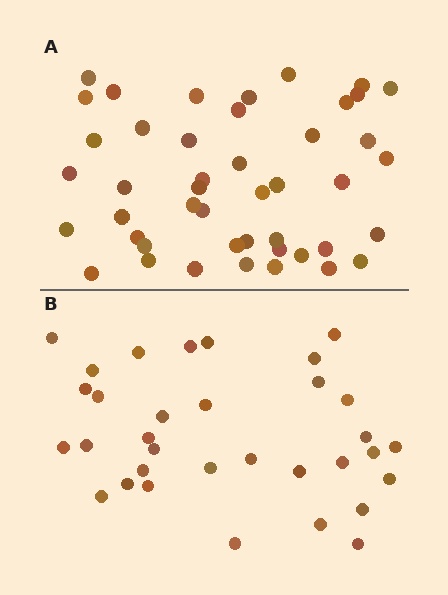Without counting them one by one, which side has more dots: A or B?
Region A (the top region) has more dots.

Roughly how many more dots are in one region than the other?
Region A has roughly 12 or so more dots than region B.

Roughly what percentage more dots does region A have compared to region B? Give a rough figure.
About 35% more.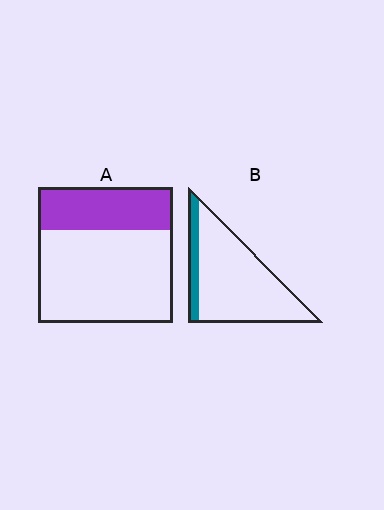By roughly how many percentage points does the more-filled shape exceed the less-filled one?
By roughly 15 percentage points (A over B).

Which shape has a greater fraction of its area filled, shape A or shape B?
Shape A.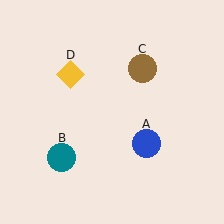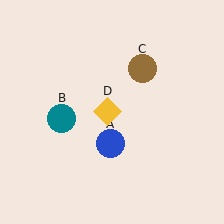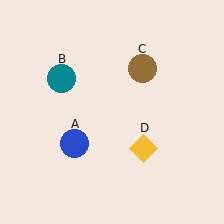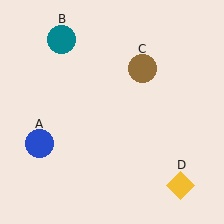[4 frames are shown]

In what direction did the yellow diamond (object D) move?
The yellow diamond (object D) moved down and to the right.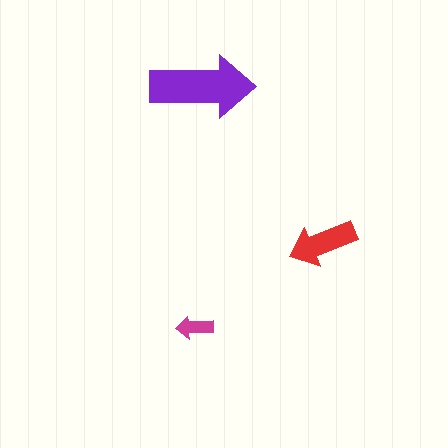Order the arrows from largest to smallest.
the purple one, the red one, the magenta one.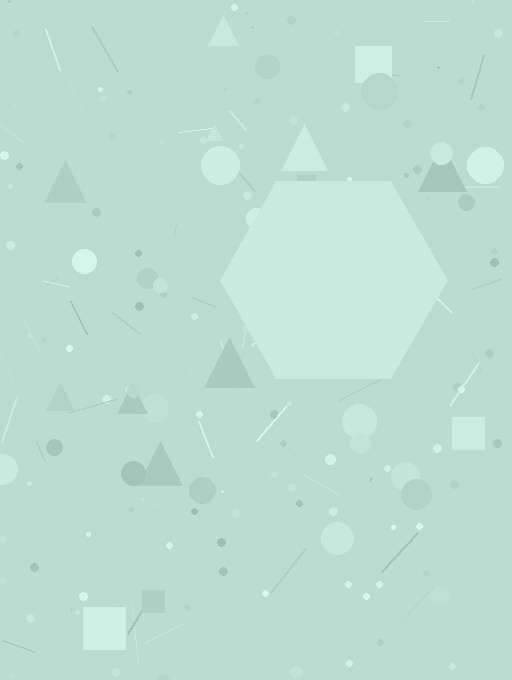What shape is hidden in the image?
A hexagon is hidden in the image.